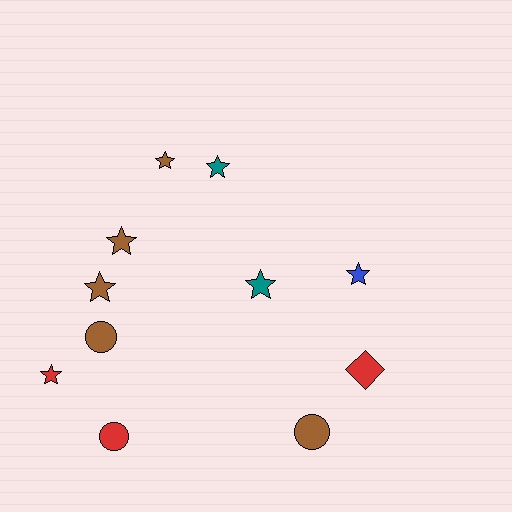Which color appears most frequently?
Brown, with 5 objects.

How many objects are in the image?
There are 11 objects.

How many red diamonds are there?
There is 1 red diamond.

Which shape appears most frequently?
Star, with 7 objects.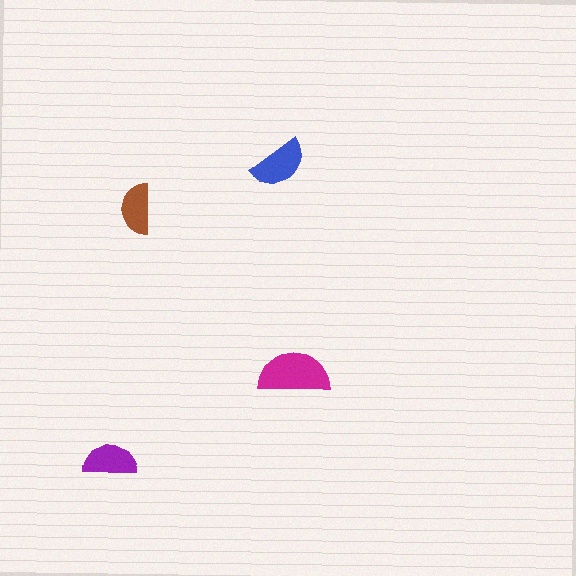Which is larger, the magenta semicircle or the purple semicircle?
The magenta one.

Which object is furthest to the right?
The magenta semicircle is rightmost.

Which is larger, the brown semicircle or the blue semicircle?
The blue one.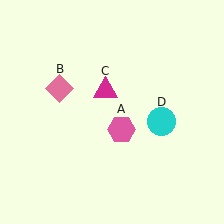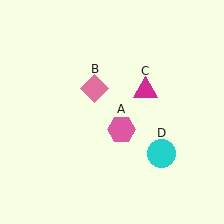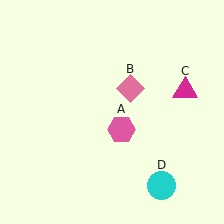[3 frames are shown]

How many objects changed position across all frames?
3 objects changed position: pink diamond (object B), magenta triangle (object C), cyan circle (object D).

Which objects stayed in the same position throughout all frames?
Pink hexagon (object A) remained stationary.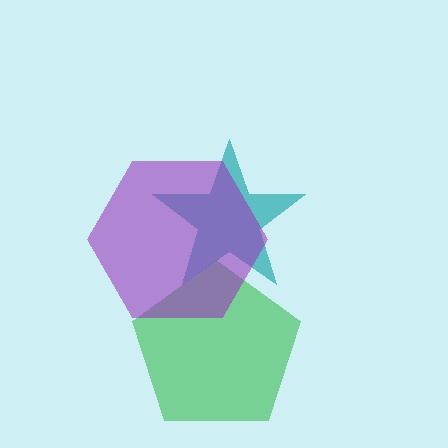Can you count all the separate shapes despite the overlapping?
Yes, there are 3 separate shapes.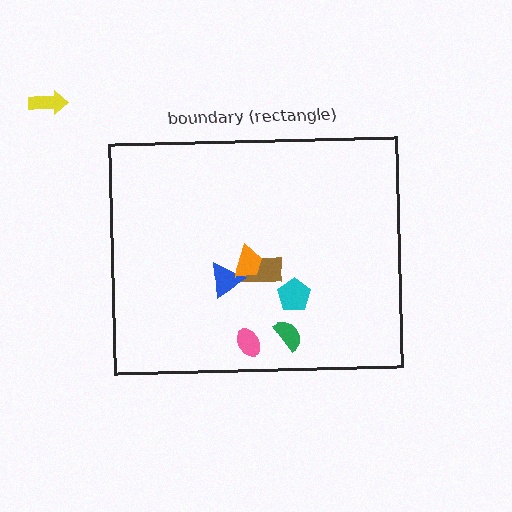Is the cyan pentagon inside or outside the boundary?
Inside.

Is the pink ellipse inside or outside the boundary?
Inside.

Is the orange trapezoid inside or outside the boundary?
Inside.